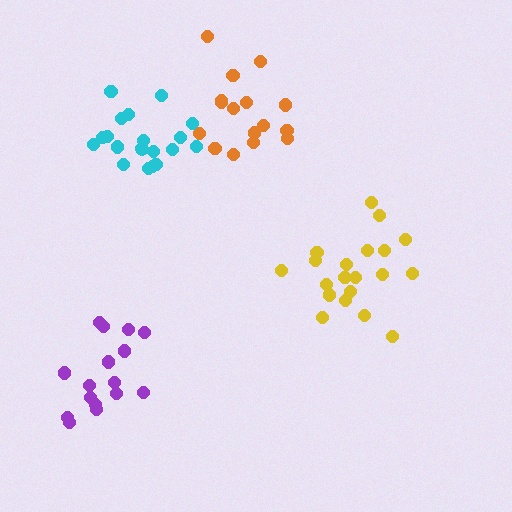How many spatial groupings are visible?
There are 4 spatial groupings.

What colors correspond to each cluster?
The clusters are colored: orange, yellow, cyan, purple.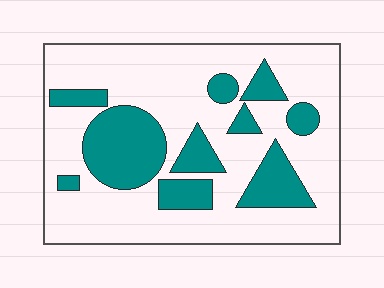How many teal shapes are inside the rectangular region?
10.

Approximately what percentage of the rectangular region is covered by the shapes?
Approximately 30%.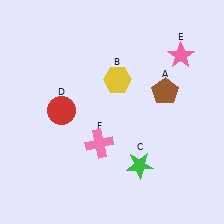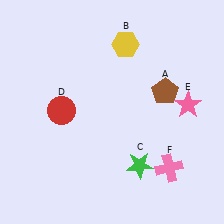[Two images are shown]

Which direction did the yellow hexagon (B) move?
The yellow hexagon (B) moved up.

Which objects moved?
The objects that moved are: the yellow hexagon (B), the pink star (E), the pink cross (F).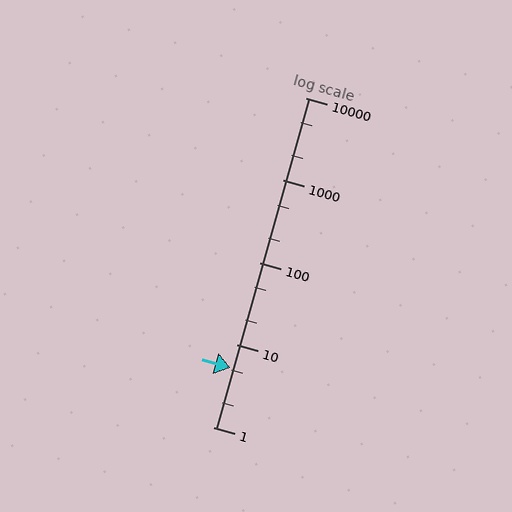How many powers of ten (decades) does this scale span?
The scale spans 4 decades, from 1 to 10000.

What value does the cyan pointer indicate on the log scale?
The pointer indicates approximately 5.3.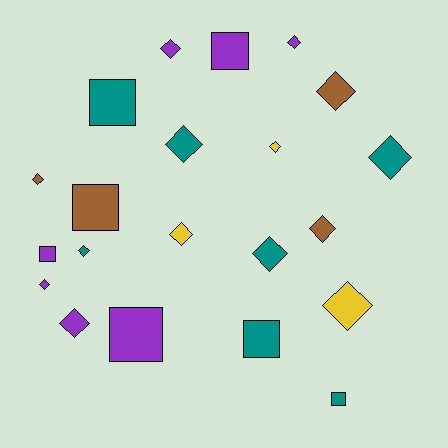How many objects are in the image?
There are 21 objects.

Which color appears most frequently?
Teal, with 7 objects.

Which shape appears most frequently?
Diamond, with 14 objects.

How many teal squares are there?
There are 3 teal squares.